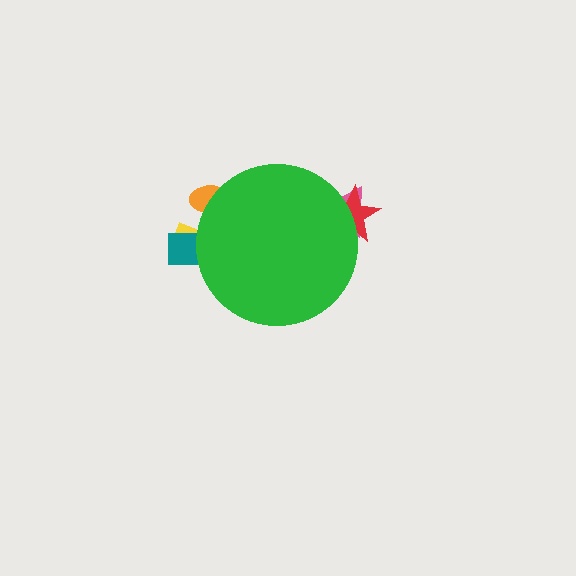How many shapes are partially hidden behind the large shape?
5 shapes are partially hidden.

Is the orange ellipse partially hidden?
Yes, the orange ellipse is partially hidden behind the green circle.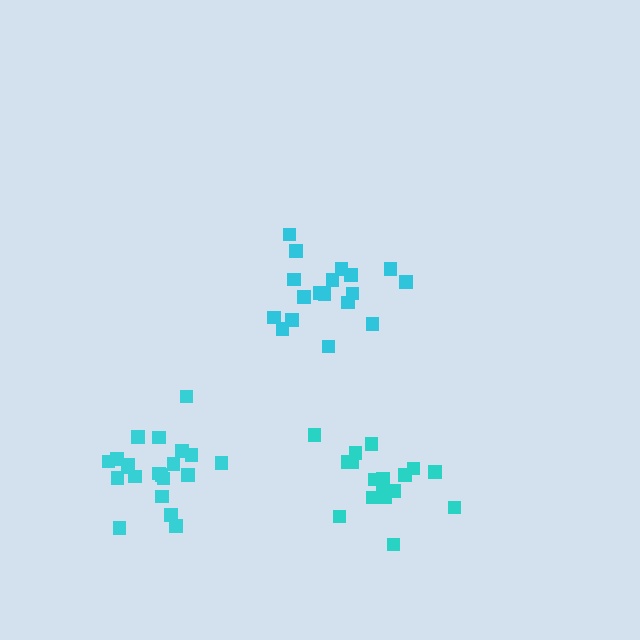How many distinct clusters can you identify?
There are 3 distinct clusters.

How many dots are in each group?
Group 1: 18 dots, Group 2: 17 dots, Group 3: 21 dots (56 total).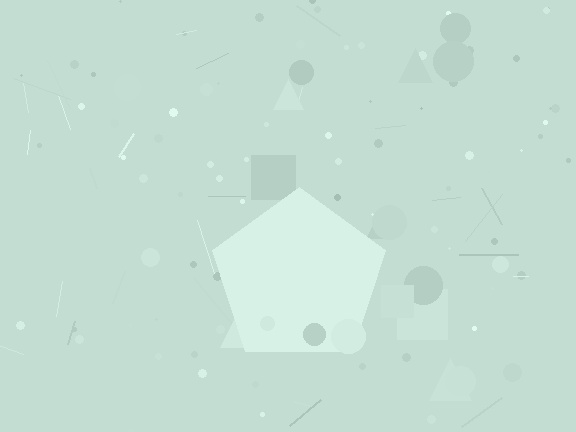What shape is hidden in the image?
A pentagon is hidden in the image.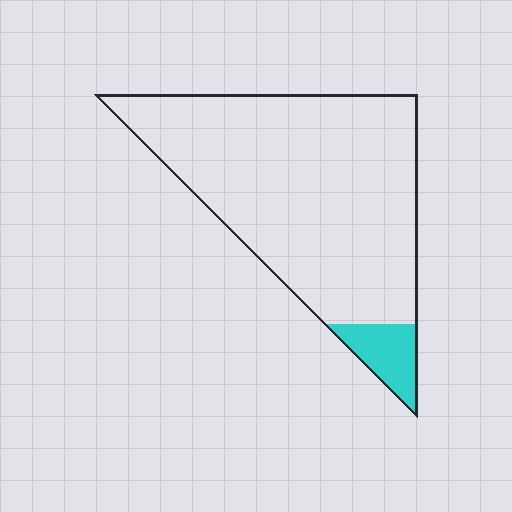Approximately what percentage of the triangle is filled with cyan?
Approximately 10%.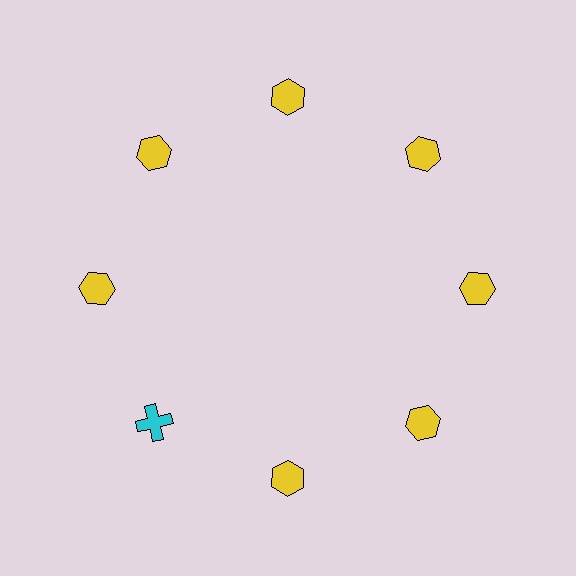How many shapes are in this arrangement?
There are 8 shapes arranged in a ring pattern.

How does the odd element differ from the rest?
It differs in both color (cyan instead of yellow) and shape (cross instead of hexagon).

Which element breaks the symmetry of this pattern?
The cyan cross at roughly the 8 o'clock position breaks the symmetry. All other shapes are yellow hexagons.